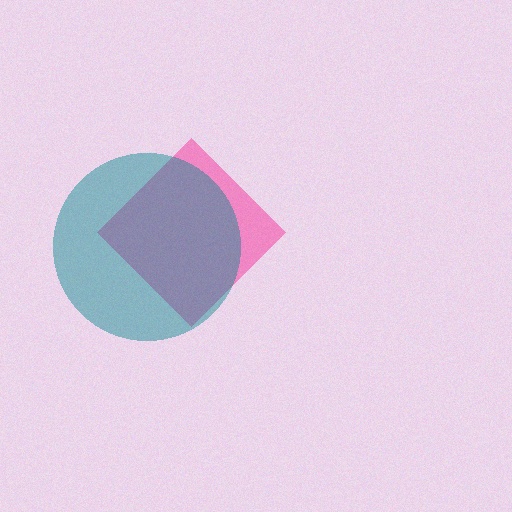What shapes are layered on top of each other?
The layered shapes are: a pink diamond, a teal circle.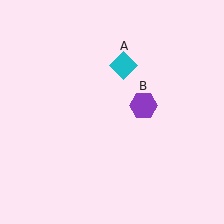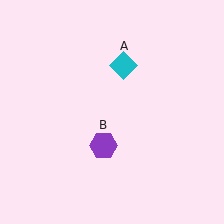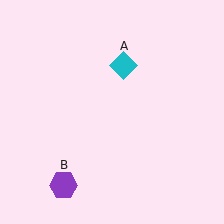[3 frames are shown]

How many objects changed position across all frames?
1 object changed position: purple hexagon (object B).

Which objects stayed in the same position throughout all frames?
Cyan diamond (object A) remained stationary.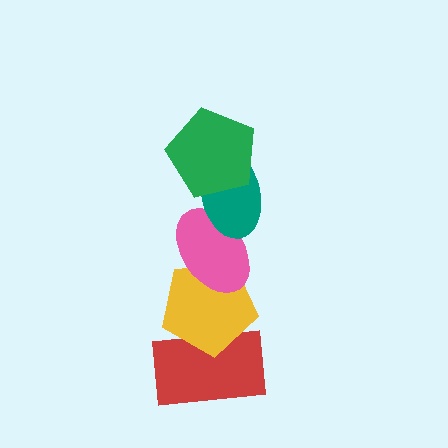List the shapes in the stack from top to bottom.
From top to bottom: the green pentagon, the teal ellipse, the pink ellipse, the yellow pentagon, the red rectangle.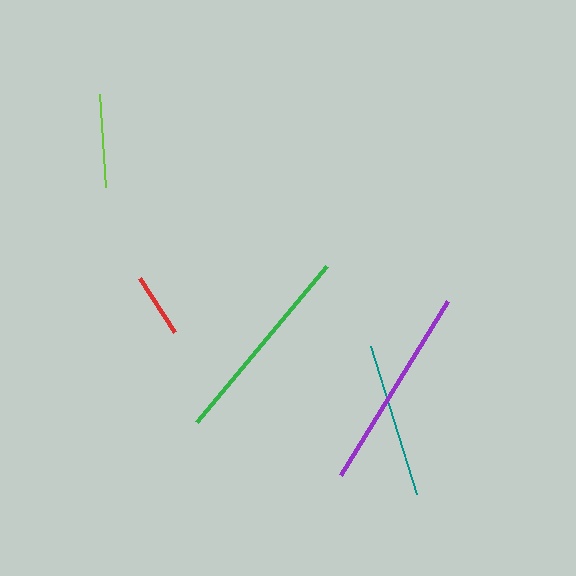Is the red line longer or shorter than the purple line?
The purple line is longer than the red line.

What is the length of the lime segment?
The lime segment is approximately 93 pixels long.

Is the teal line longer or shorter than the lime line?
The teal line is longer than the lime line.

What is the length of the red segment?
The red segment is approximately 64 pixels long.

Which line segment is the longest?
The purple line is the longest at approximately 204 pixels.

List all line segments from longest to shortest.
From longest to shortest: purple, green, teal, lime, red.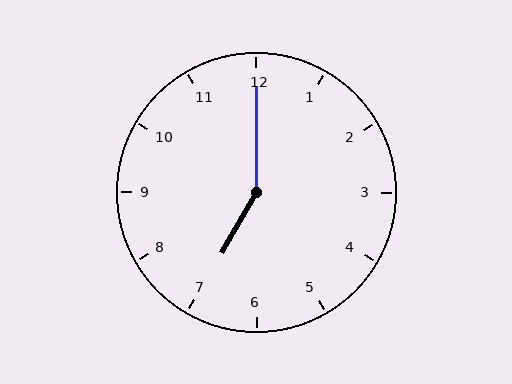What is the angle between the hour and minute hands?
Approximately 150 degrees.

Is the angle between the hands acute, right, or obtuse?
It is obtuse.